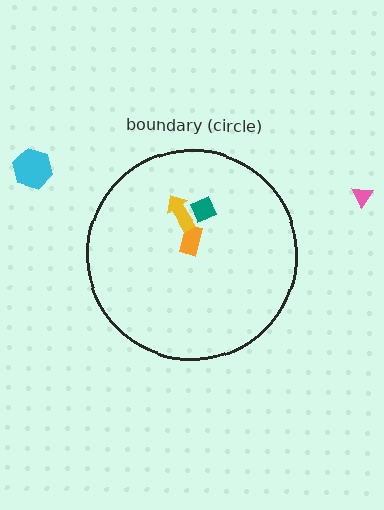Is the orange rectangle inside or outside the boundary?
Inside.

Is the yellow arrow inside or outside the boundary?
Inside.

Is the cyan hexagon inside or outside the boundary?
Outside.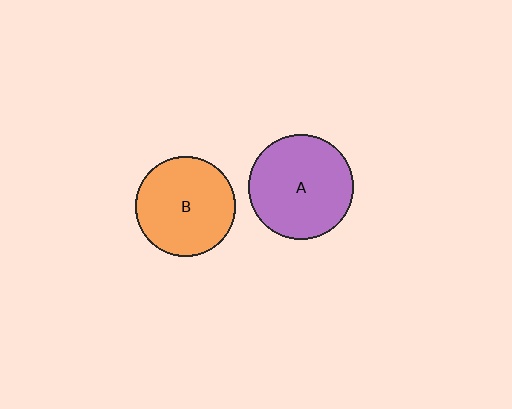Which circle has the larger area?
Circle A (purple).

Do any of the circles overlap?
No, none of the circles overlap.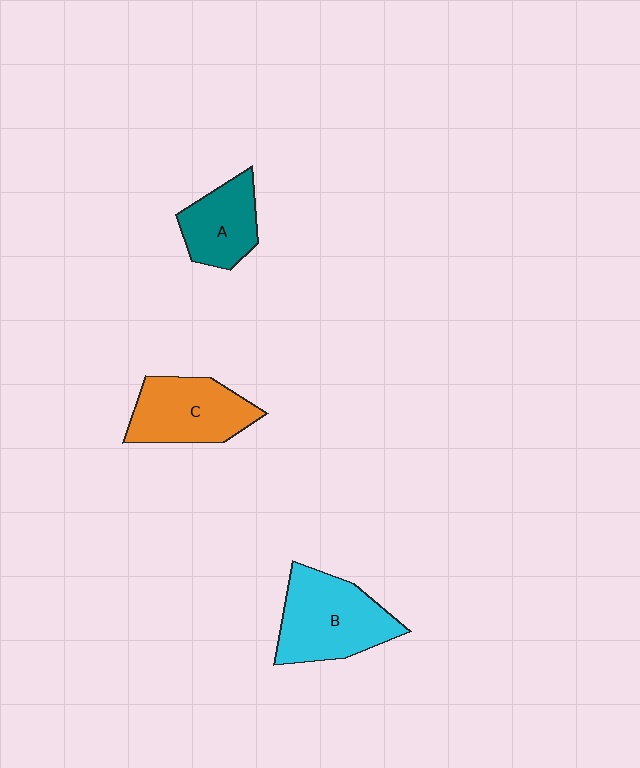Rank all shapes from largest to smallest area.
From largest to smallest: B (cyan), C (orange), A (teal).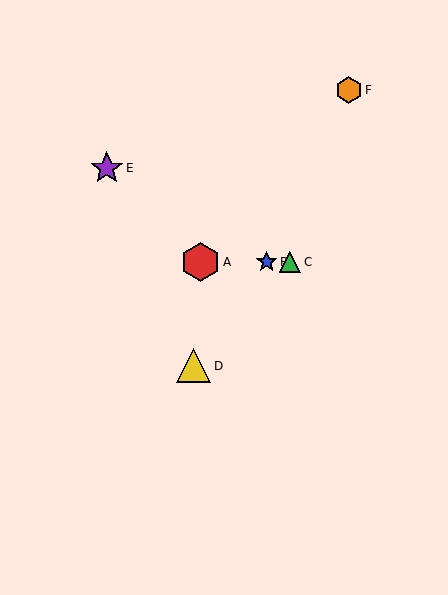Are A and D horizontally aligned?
No, A is at y≈262 and D is at y≈366.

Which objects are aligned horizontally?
Objects A, B, C are aligned horizontally.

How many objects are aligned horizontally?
3 objects (A, B, C) are aligned horizontally.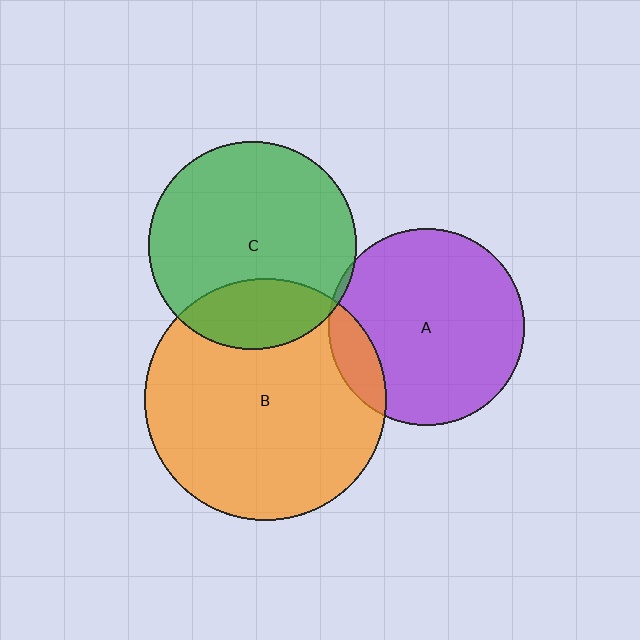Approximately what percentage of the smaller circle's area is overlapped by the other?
Approximately 10%.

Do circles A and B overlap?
Yes.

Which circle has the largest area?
Circle B (orange).